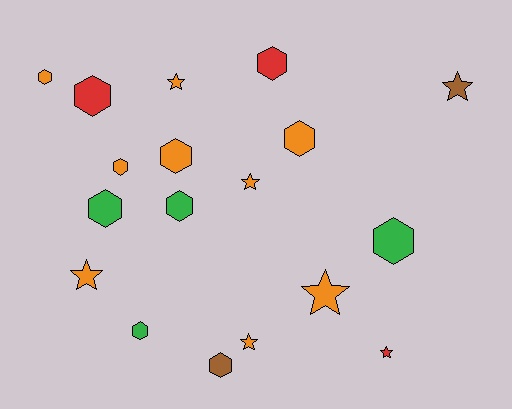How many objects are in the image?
There are 18 objects.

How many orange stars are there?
There are 5 orange stars.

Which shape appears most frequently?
Hexagon, with 11 objects.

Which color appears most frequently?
Orange, with 9 objects.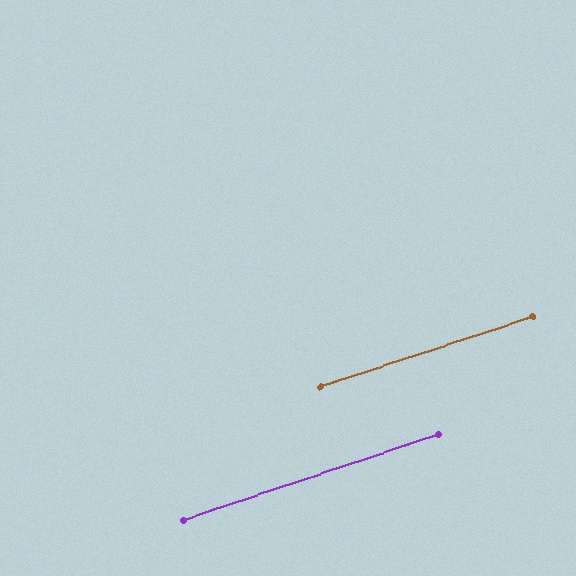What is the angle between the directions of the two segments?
Approximately 0 degrees.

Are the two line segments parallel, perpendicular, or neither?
Parallel — their directions differ by only 0.3°.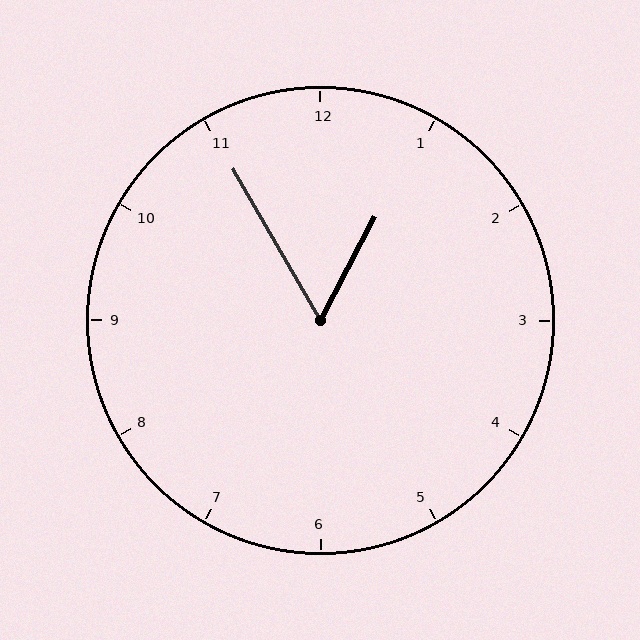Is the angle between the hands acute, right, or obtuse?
It is acute.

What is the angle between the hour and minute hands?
Approximately 58 degrees.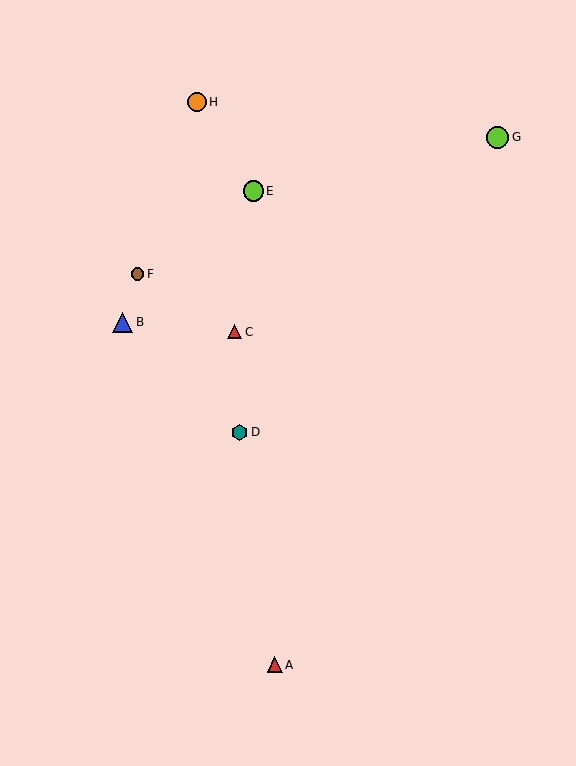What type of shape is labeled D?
Shape D is a teal hexagon.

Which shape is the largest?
The lime circle (labeled G) is the largest.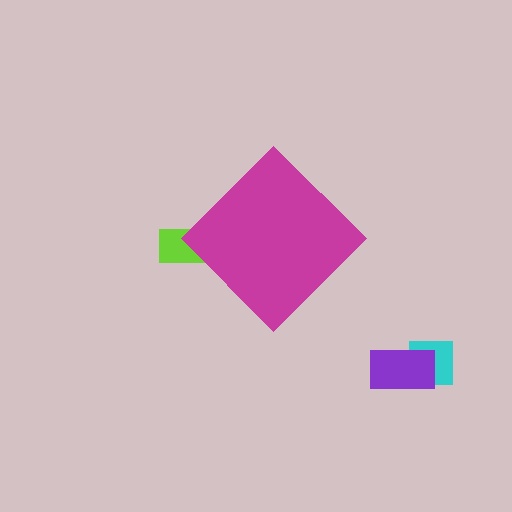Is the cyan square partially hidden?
No, the cyan square is fully visible.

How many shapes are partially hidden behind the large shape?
1 shape is partially hidden.